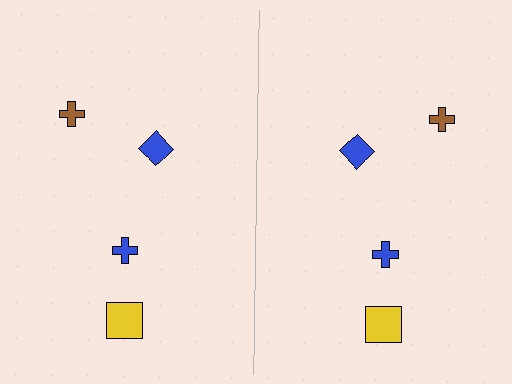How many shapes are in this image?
There are 8 shapes in this image.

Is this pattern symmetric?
Yes, this pattern has bilateral (reflection) symmetry.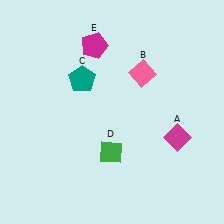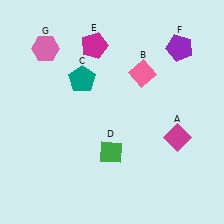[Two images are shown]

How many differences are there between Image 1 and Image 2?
There are 2 differences between the two images.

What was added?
A purple pentagon (F), a pink hexagon (G) were added in Image 2.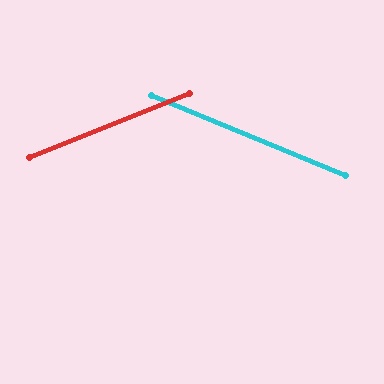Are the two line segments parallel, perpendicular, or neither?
Neither parallel nor perpendicular — they differ by about 44°.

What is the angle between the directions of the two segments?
Approximately 44 degrees.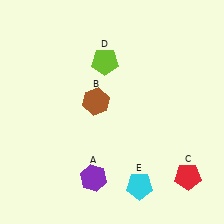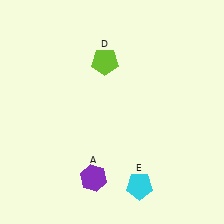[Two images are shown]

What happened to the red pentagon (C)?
The red pentagon (C) was removed in Image 2. It was in the bottom-right area of Image 1.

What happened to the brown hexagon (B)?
The brown hexagon (B) was removed in Image 2. It was in the top-left area of Image 1.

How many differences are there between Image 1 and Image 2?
There are 2 differences between the two images.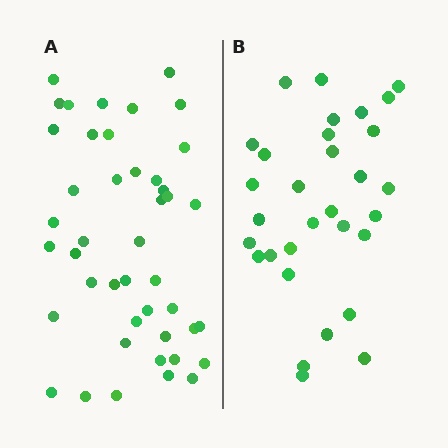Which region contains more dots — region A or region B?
Region A (the left region) has more dots.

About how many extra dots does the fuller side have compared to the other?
Region A has approximately 15 more dots than region B.